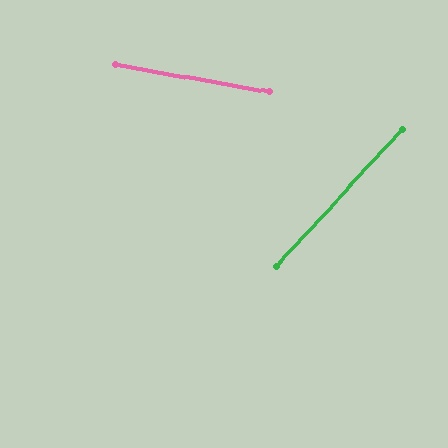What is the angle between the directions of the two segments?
Approximately 57 degrees.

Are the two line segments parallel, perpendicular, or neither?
Neither parallel nor perpendicular — they differ by about 57°.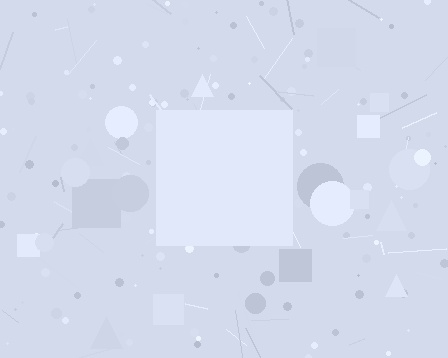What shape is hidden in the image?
A square is hidden in the image.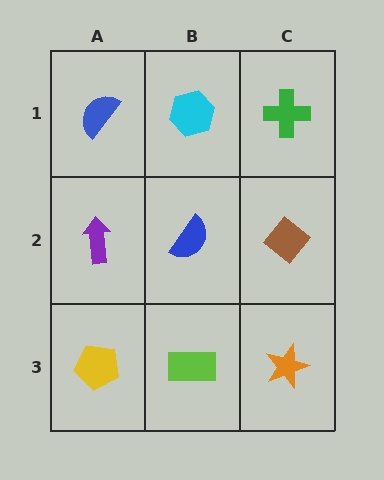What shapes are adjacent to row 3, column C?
A brown diamond (row 2, column C), a lime rectangle (row 3, column B).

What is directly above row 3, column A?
A purple arrow.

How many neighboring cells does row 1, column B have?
3.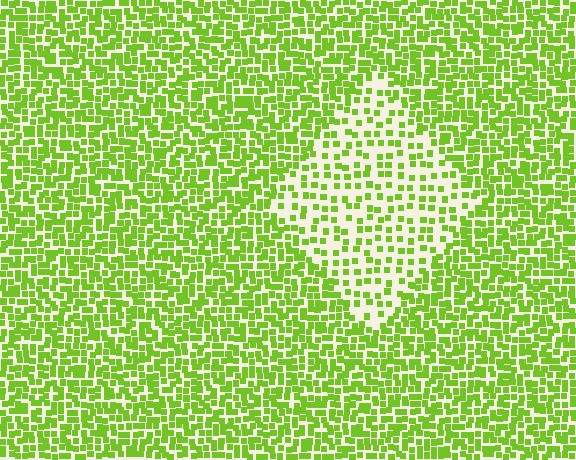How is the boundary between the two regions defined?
The boundary is defined by a change in element density (approximately 2.1x ratio). All elements are the same color, size, and shape.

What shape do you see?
I see a diamond.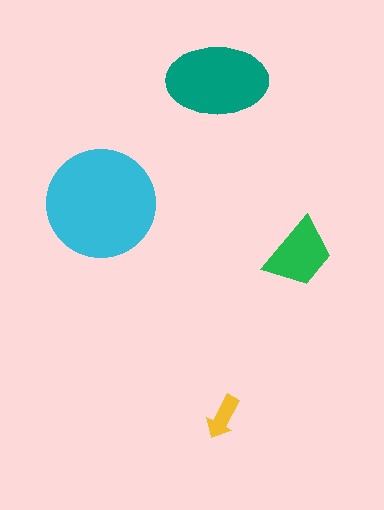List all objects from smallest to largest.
The yellow arrow, the green trapezoid, the teal ellipse, the cyan circle.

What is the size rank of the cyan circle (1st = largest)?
1st.